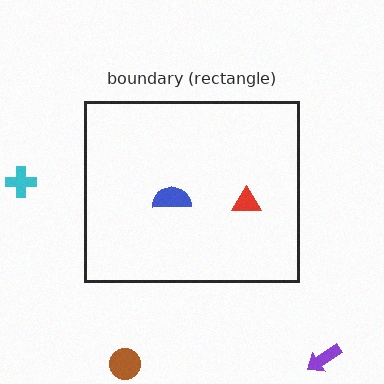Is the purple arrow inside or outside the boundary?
Outside.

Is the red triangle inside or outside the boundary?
Inside.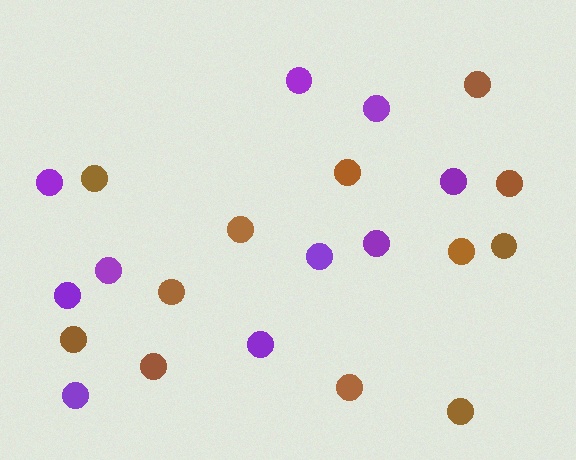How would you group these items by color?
There are 2 groups: one group of brown circles (12) and one group of purple circles (10).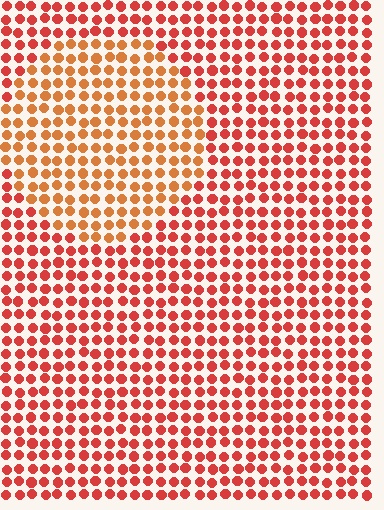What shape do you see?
I see a circle.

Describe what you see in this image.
The image is filled with small red elements in a uniform arrangement. A circle-shaped region is visible where the elements are tinted to a slightly different hue, forming a subtle color boundary.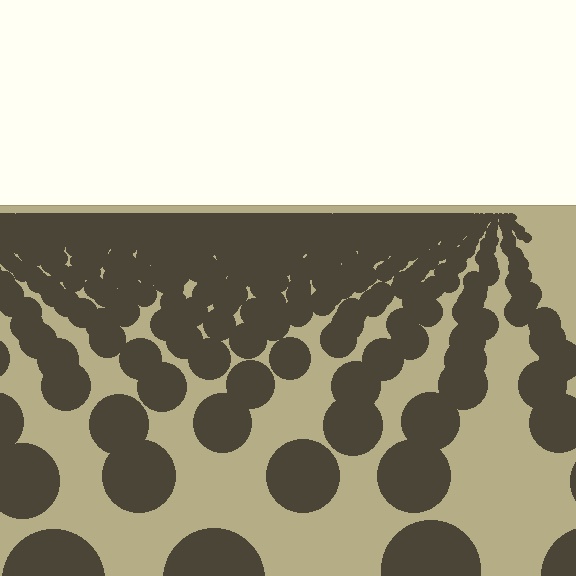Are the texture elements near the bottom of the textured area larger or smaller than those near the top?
Larger. Near the bottom, elements are closer to the viewer and appear at a bigger on-screen size.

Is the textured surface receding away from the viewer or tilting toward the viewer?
The surface is receding away from the viewer. Texture elements get smaller and denser toward the top.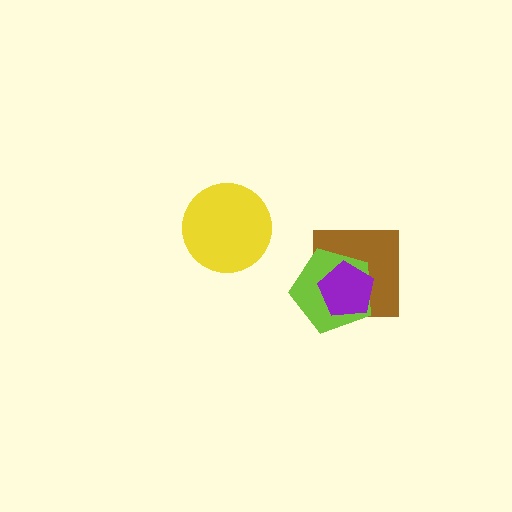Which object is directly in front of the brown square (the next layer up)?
The lime pentagon is directly in front of the brown square.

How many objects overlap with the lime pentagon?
2 objects overlap with the lime pentagon.